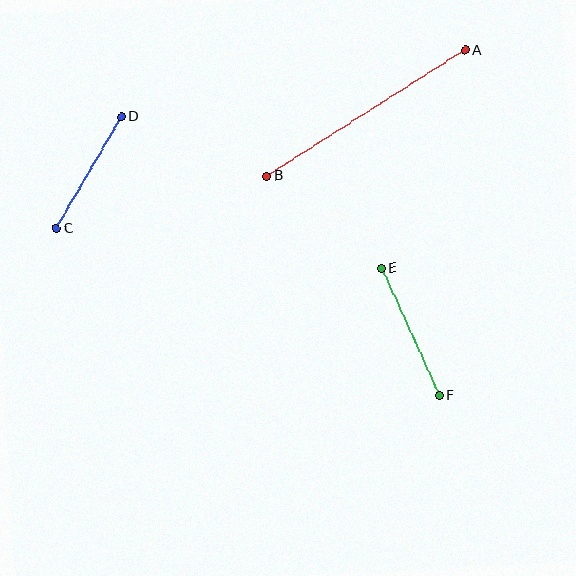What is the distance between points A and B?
The distance is approximately 235 pixels.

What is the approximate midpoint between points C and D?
The midpoint is at approximately (89, 173) pixels.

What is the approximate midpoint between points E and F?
The midpoint is at approximately (410, 332) pixels.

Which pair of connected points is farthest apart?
Points A and B are farthest apart.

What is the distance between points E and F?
The distance is approximately 139 pixels.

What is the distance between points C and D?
The distance is approximately 129 pixels.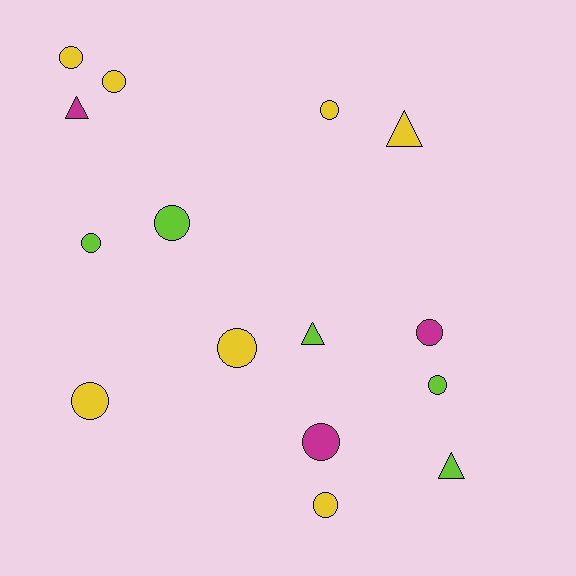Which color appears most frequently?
Yellow, with 7 objects.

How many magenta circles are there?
There are 2 magenta circles.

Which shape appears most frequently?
Circle, with 11 objects.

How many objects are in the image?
There are 15 objects.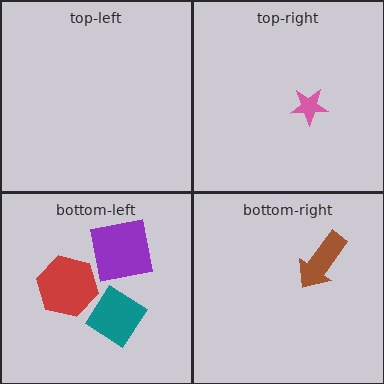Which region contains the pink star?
The top-right region.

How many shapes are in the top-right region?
1.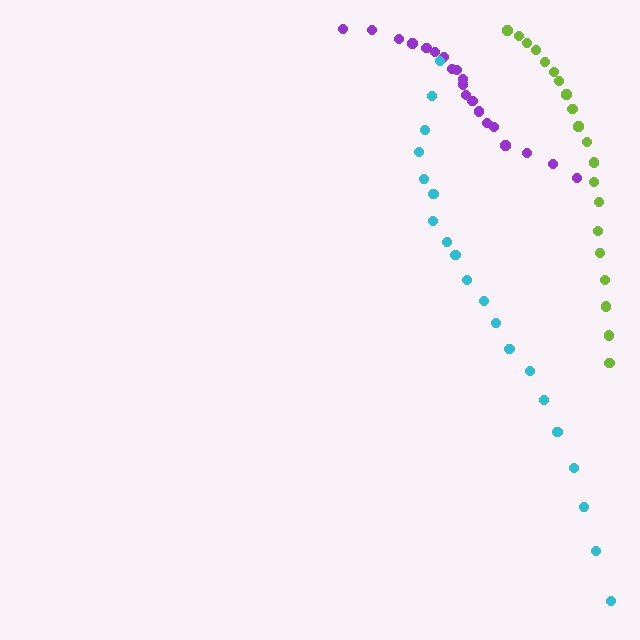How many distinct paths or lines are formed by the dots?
There are 3 distinct paths.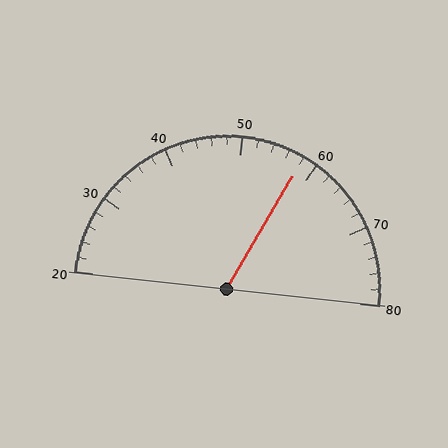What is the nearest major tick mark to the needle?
The nearest major tick mark is 60.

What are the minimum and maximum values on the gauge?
The gauge ranges from 20 to 80.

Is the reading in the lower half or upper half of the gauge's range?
The reading is in the upper half of the range (20 to 80).